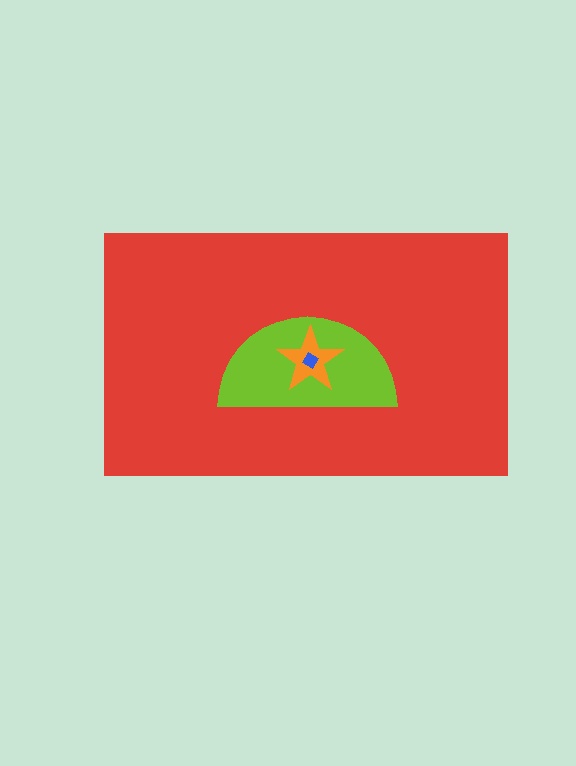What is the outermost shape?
The red rectangle.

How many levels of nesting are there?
4.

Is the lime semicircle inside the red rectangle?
Yes.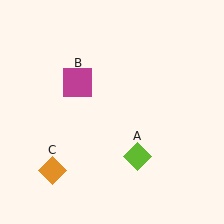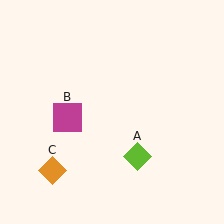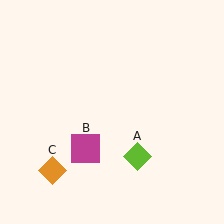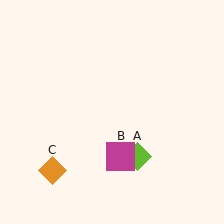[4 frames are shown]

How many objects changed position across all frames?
1 object changed position: magenta square (object B).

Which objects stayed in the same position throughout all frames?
Lime diamond (object A) and orange diamond (object C) remained stationary.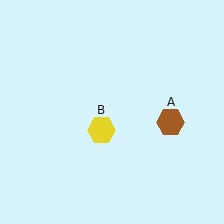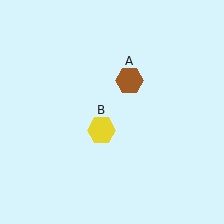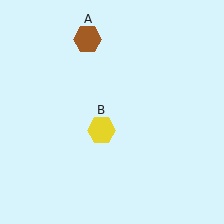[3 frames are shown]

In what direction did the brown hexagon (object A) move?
The brown hexagon (object A) moved up and to the left.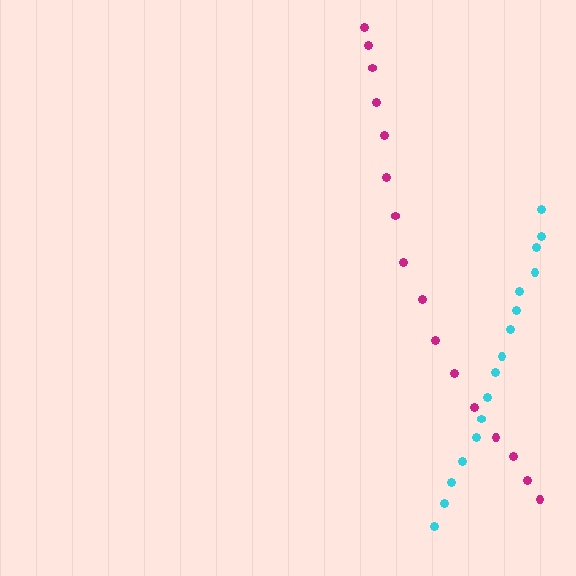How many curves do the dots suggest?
There are 2 distinct paths.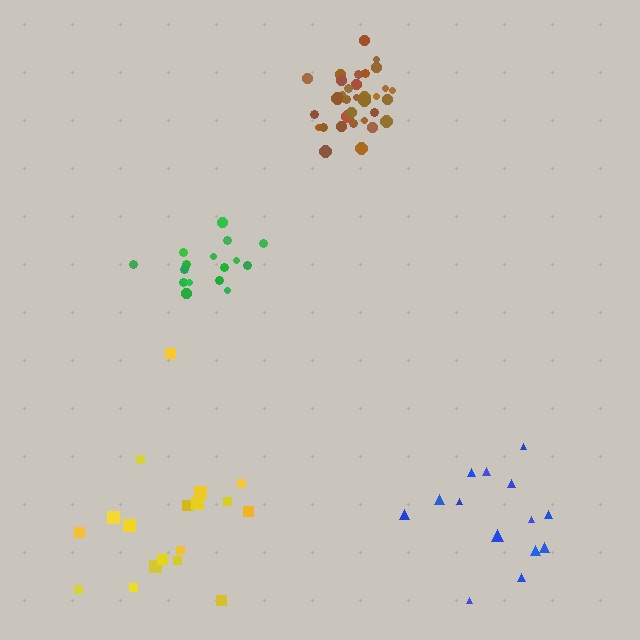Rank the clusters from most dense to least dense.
brown, green, blue, yellow.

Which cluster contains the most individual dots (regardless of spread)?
Brown (33).